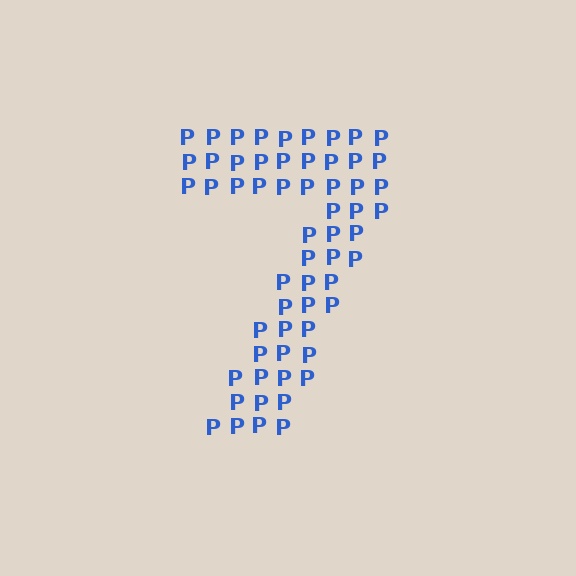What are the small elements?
The small elements are letter P's.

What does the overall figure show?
The overall figure shows the digit 7.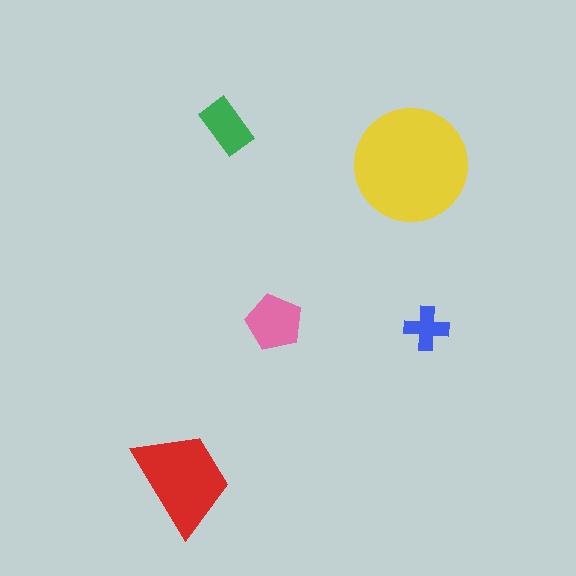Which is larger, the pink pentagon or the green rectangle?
The pink pentagon.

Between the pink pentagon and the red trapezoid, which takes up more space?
The red trapezoid.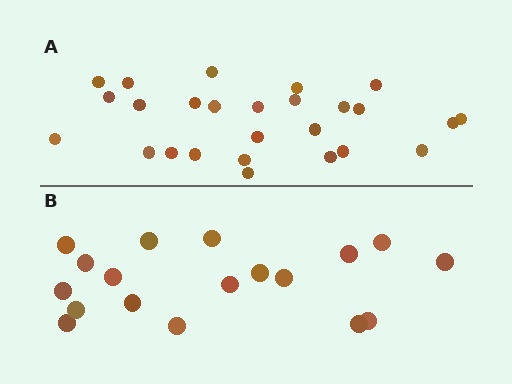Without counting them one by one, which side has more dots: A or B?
Region A (the top region) has more dots.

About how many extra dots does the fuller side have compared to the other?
Region A has roughly 8 or so more dots than region B.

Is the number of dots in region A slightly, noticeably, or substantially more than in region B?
Region A has noticeably more, but not dramatically so. The ratio is roughly 1.4 to 1.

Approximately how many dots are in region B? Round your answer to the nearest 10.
About 20 dots. (The exact count is 18, which rounds to 20.)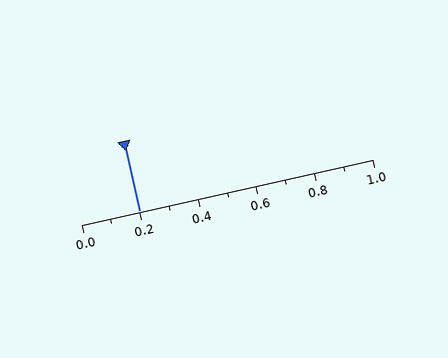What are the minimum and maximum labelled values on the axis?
The axis runs from 0.0 to 1.0.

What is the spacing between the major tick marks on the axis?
The major ticks are spaced 0.2 apart.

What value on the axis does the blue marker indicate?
The marker indicates approximately 0.2.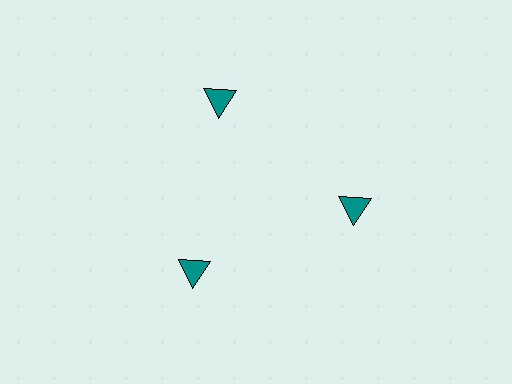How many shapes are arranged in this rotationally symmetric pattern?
There are 3 shapes, arranged in 3 groups of 1.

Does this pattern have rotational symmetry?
Yes, this pattern has 3-fold rotational symmetry. It looks the same after rotating 120 degrees around the center.